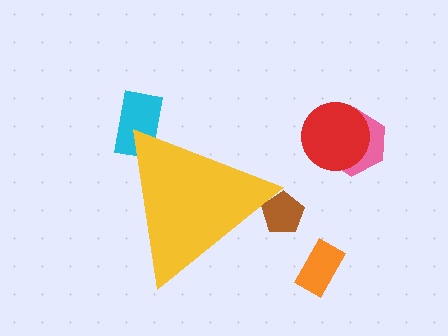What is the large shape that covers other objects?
A yellow triangle.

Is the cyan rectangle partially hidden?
Yes, the cyan rectangle is partially hidden behind the yellow triangle.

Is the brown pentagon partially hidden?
Yes, the brown pentagon is partially hidden behind the yellow triangle.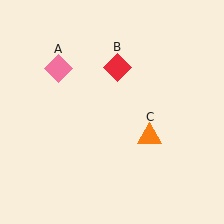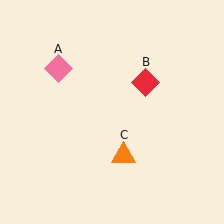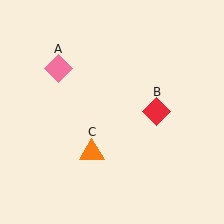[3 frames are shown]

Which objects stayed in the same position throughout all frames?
Pink diamond (object A) remained stationary.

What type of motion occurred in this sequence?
The red diamond (object B), orange triangle (object C) rotated clockwise around the center of the scene.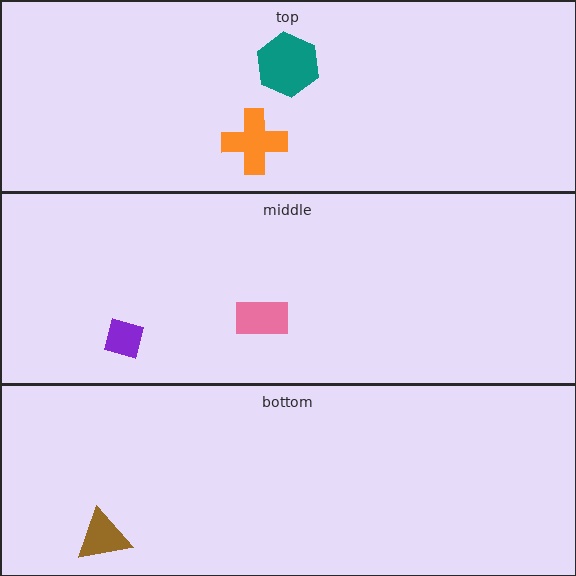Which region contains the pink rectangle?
The middle region.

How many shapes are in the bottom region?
1.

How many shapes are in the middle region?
2.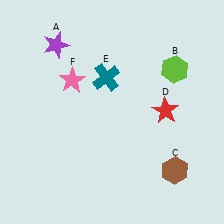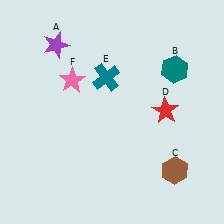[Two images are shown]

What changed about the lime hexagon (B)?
In Image 1, B is lime. In Image 2, it changed to teal.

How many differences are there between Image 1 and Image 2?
There is 1 difference between the two images.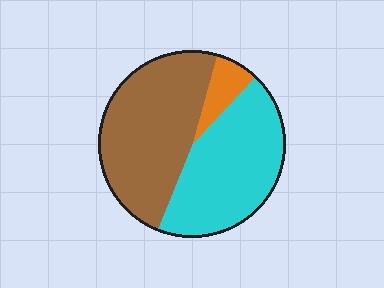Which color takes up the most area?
Brown, at roughly 50%.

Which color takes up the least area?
Orange, at roughly 10%.